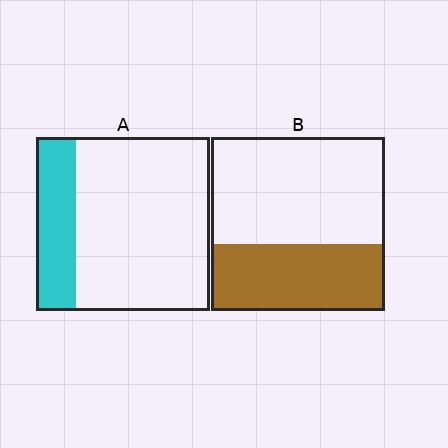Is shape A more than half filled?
No.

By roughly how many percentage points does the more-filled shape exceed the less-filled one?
By roughly 15 percentage points (B over A).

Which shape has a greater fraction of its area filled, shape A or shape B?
Shape B.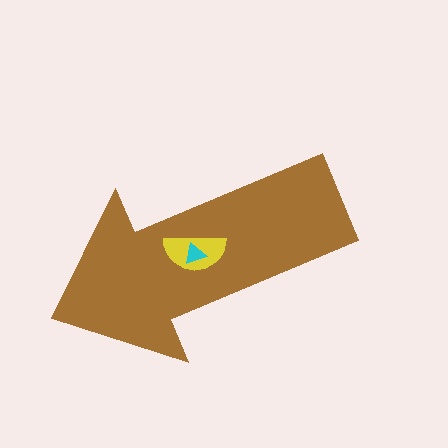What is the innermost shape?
The cyan triangle.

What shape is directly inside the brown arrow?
The yellow semicircle.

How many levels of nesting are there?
3.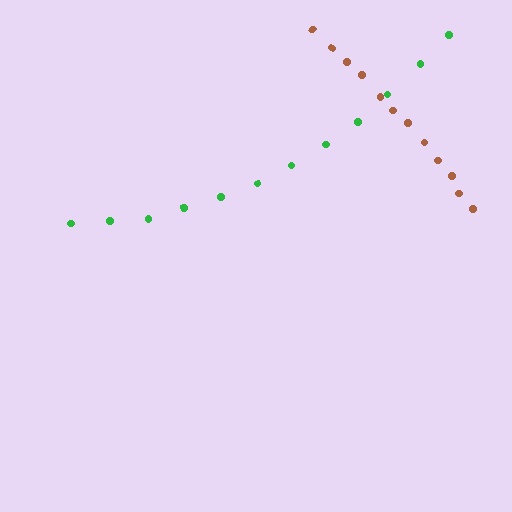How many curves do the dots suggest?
There are 2 distinct paths.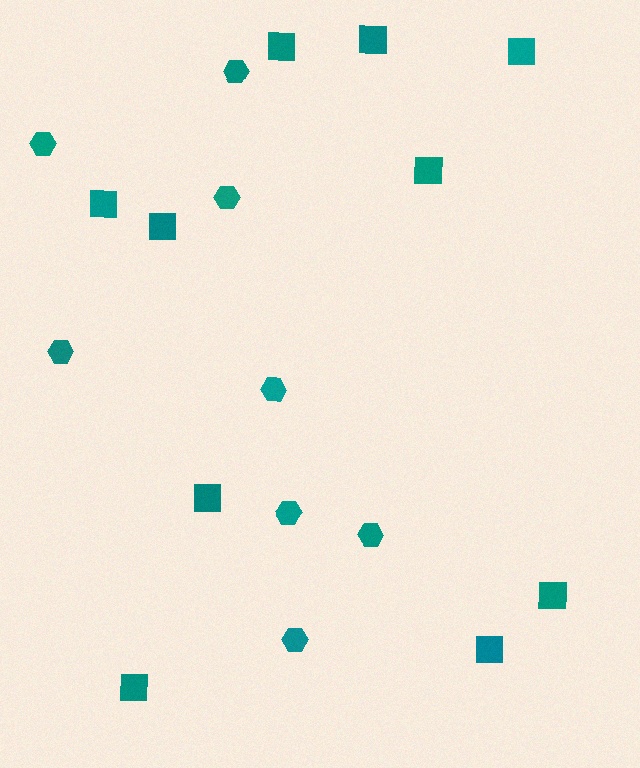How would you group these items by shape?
There are 2 groups: one group of hexagons (8) and one group of squares (10).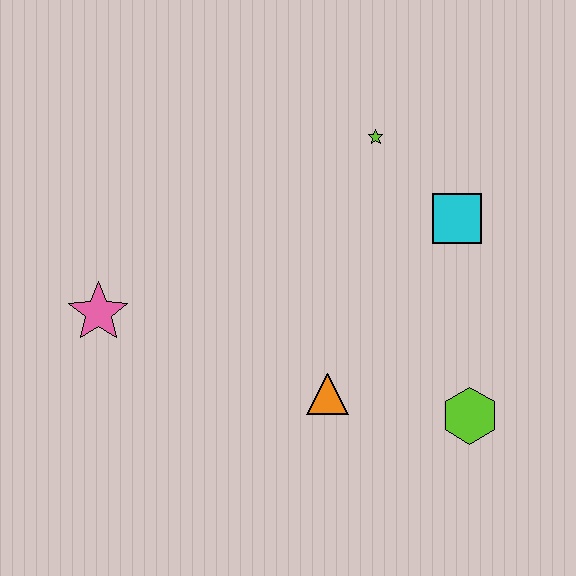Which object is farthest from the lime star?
The pink star is farthest from the lime star.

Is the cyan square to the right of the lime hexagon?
No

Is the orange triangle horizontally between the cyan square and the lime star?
No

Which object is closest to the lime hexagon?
The orange triangle is closest to the lime hexagon.